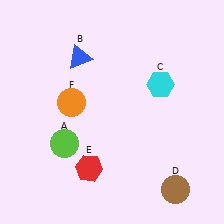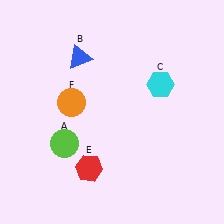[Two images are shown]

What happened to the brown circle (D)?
The brown circle (D) was removed in Image 2. It was in the bottom-right area of Image 1.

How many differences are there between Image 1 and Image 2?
There is 1 difference between the two images.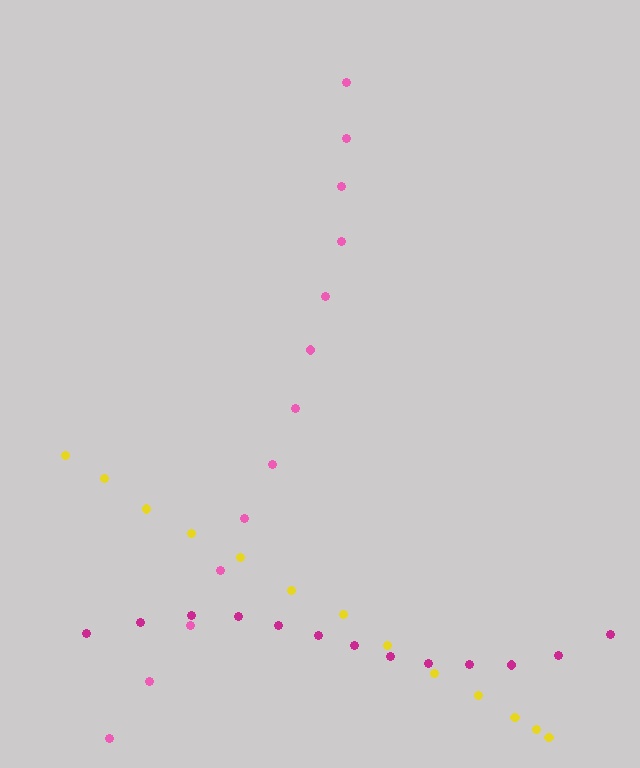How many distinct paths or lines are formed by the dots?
There are 3 distinct paths.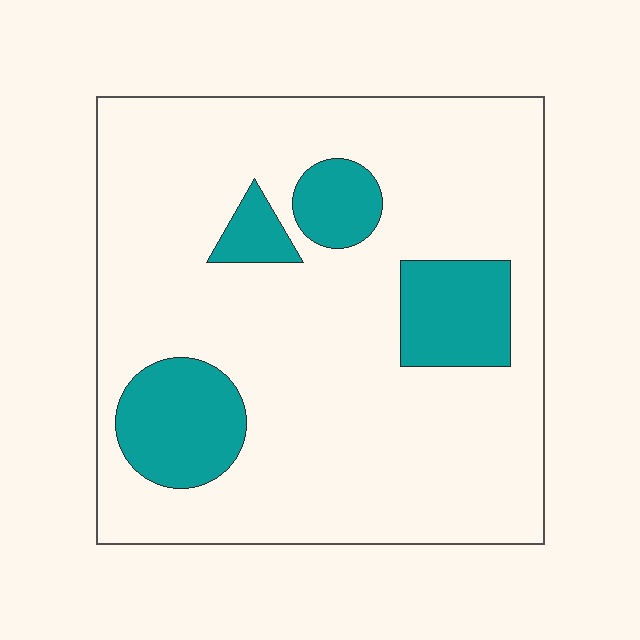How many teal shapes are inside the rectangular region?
4.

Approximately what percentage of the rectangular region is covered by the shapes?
Approximately 20%.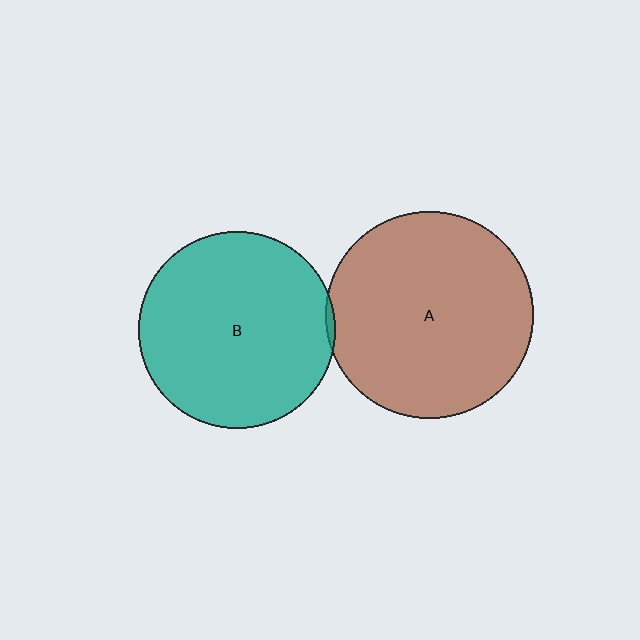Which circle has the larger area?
Circle A (brown).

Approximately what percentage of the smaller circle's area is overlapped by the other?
Approximately 5%.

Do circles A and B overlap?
Yes.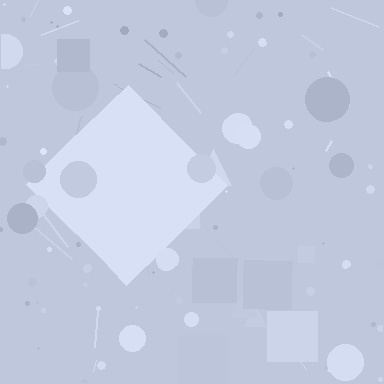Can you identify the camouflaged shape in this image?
The camouflaged shape is a diamond.